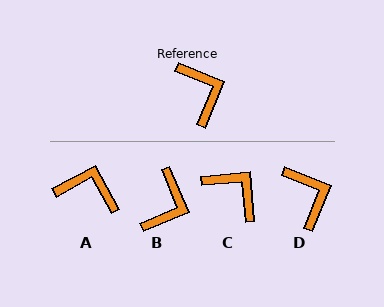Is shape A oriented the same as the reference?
No, it is off by about 51 degrees.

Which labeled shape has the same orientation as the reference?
D.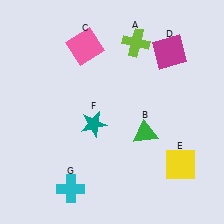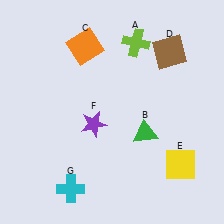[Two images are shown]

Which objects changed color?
C changed from pink to orange. D changed from magenta to brown. F changed from teal to purple.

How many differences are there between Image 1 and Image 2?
There are 3 differences between the two images.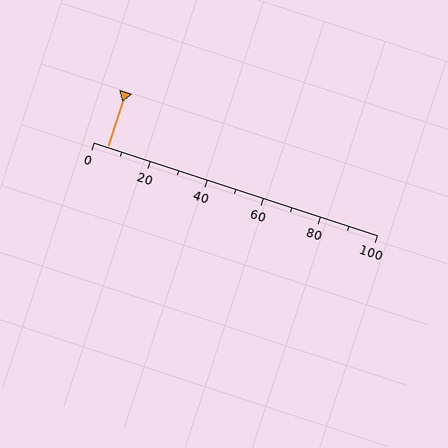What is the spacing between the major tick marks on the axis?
The major ticks are spaced 20 apart.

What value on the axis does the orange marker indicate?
The marker indicates approximately 5.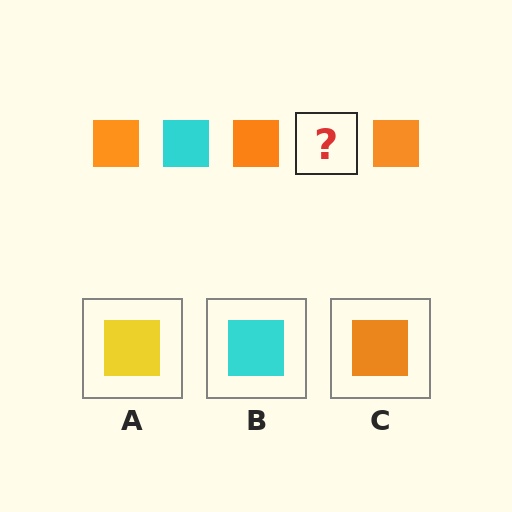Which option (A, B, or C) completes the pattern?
B.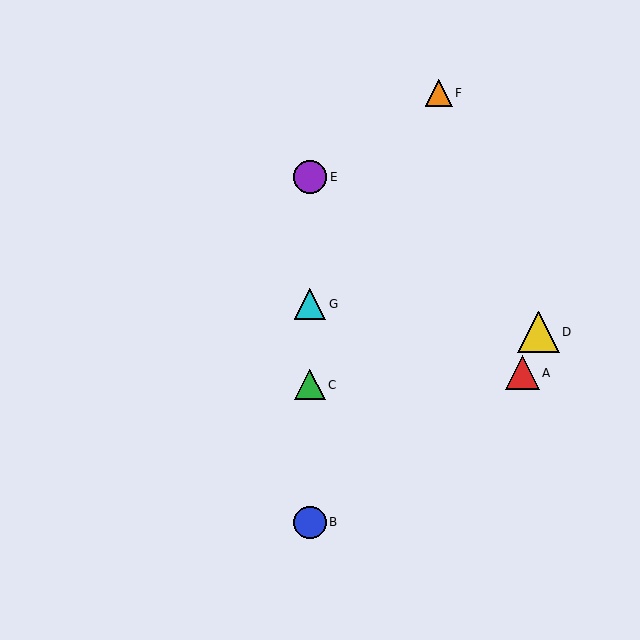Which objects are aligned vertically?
Objects B, C, E, G are aligned vertically.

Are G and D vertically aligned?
No, G is at x≈310 and D is at x≈538.